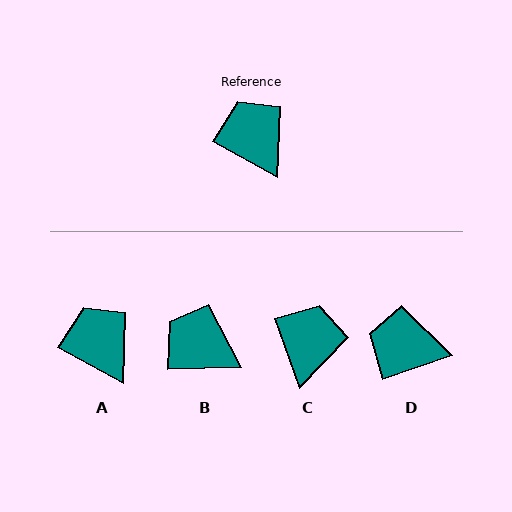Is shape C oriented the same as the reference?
No, it is off by about 42 degrees.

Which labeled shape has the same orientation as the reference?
A.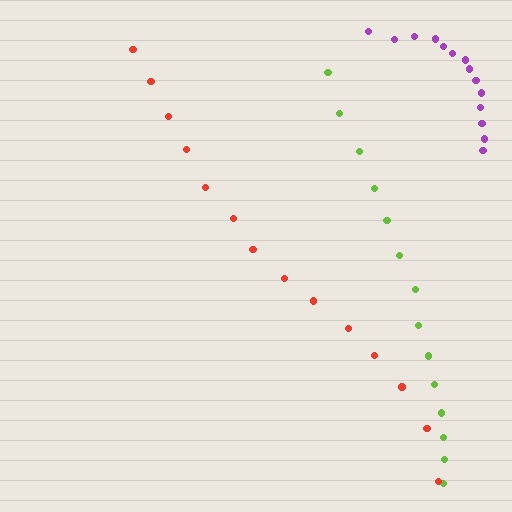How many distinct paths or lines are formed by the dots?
There are 3 distinct paths.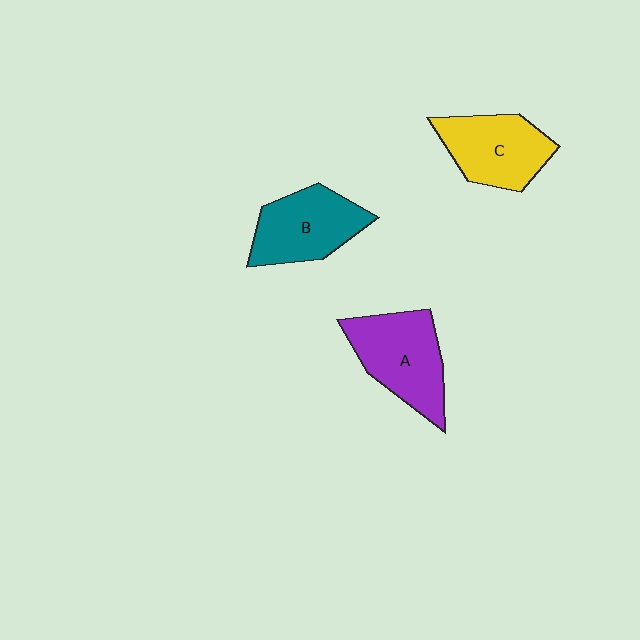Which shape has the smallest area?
Shape C (yellow).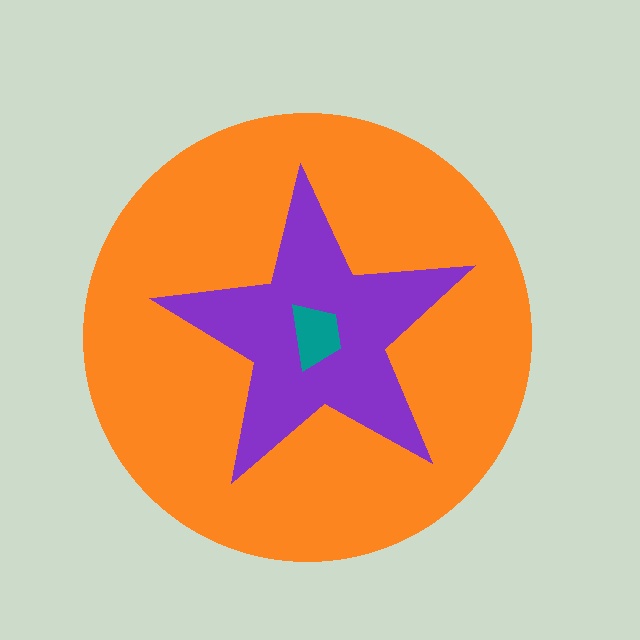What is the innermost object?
The teal trapezoid.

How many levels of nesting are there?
3.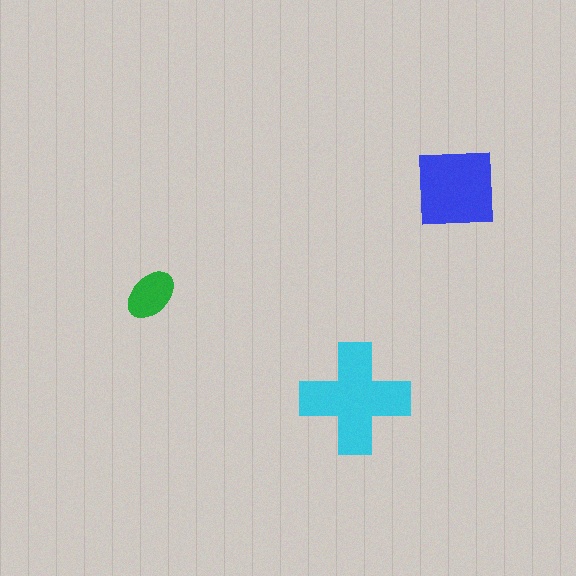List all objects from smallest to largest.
The green ellipse, the blue square, the cyan cross.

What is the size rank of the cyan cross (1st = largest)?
1st.